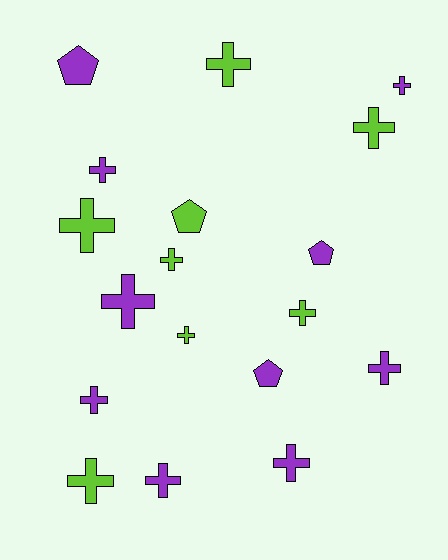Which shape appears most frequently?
Cross, with 14 objects.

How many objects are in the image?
There are 18 objects.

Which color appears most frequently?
Purple, with 10 objects.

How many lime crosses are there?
There are 7 lime crosses.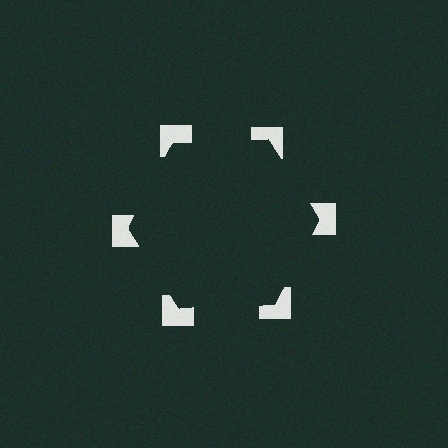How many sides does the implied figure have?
6 sides.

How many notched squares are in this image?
There are 6 — one at each vertex of the illusory hexagon.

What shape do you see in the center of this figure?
An illusory hexagon — its edges are inferred from the aligned wedge cuts in the notched squares, not physically drawn.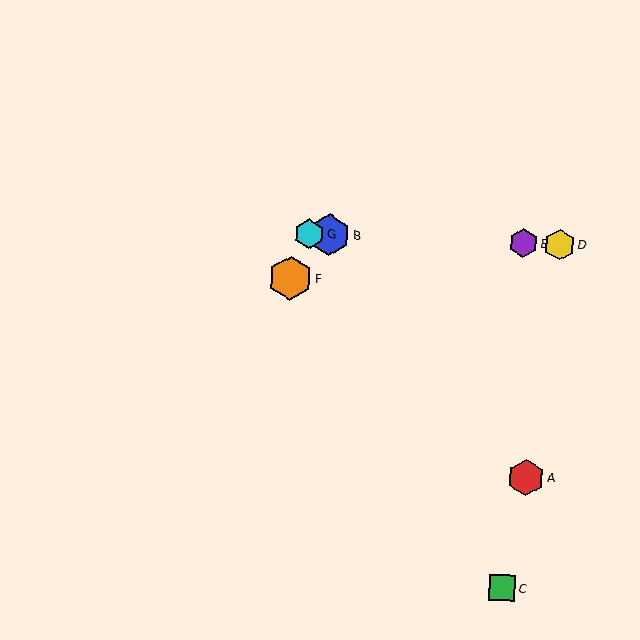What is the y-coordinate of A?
Object A is at y≈477.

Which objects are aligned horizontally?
Objects B, D, E, G are aligned horizontally.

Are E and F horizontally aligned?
No, E is at y≈243 and F is at y≈278.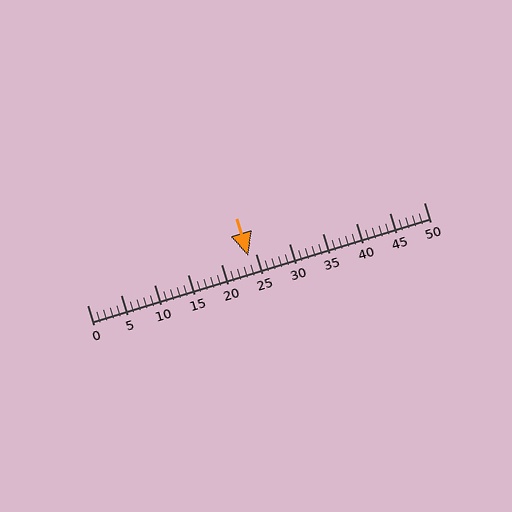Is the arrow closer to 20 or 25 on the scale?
The arrow is closer to 25.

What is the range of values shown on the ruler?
The ruler shows values from 0 to 50.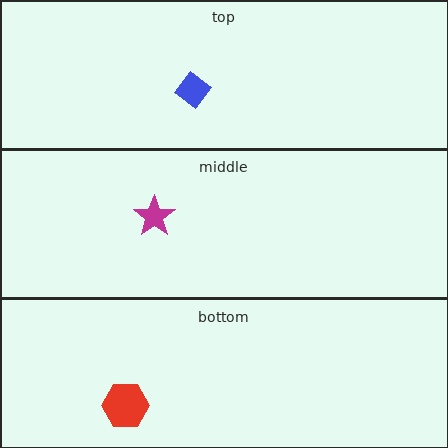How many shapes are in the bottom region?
1.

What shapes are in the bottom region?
The red hexagon.